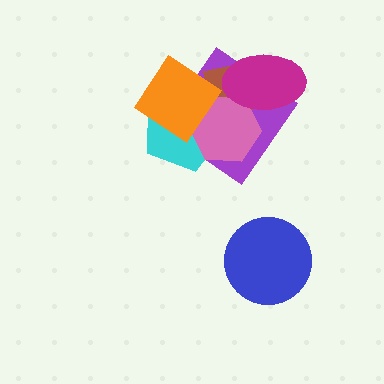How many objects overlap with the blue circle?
0 objects overlap with the blue circle.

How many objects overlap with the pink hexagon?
5 objects overlap with the pink hexagon.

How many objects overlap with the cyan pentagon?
4 objects overlap with the cyan pentagon.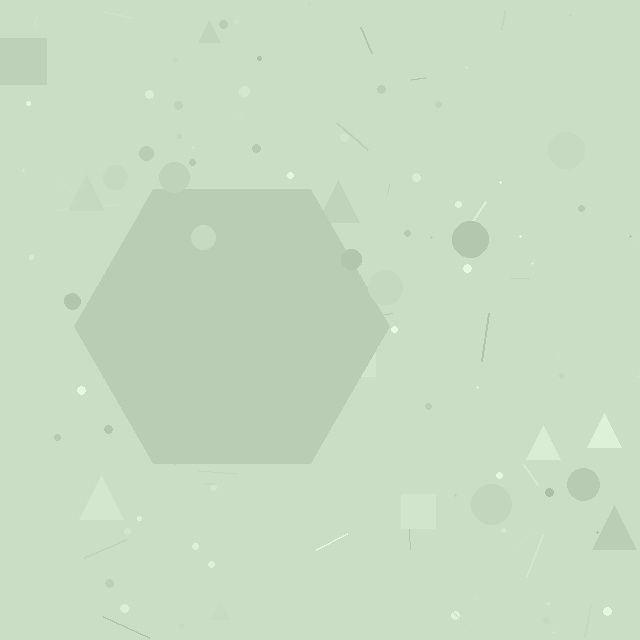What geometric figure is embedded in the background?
A hexagon is embedded in the background.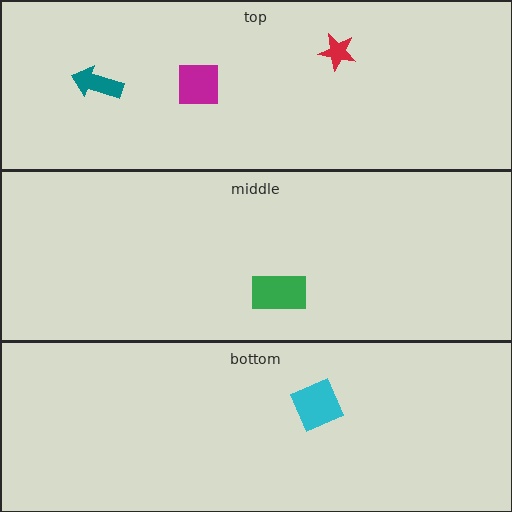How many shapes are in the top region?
3.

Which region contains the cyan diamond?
The bottom region.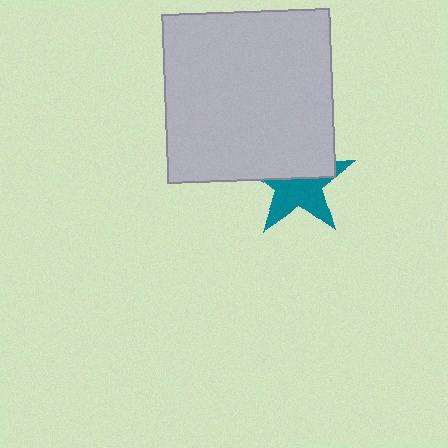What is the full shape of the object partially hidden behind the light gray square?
The partially hidden object is a teal star.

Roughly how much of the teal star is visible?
About half of it is visible (roughly 54%).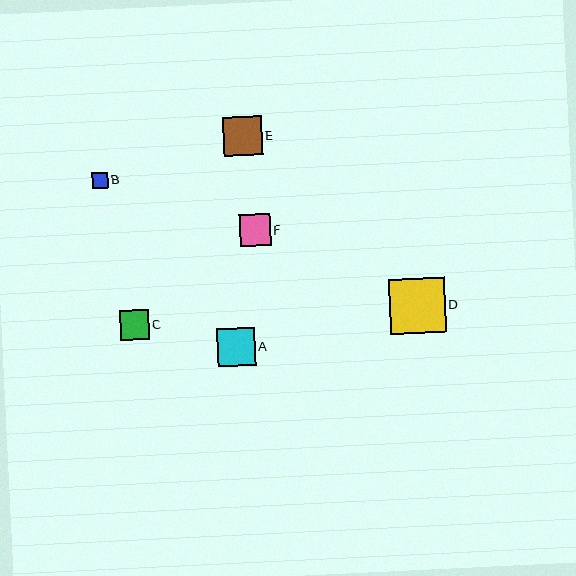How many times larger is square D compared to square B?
Square D is approximately 3.5 times the size of square B.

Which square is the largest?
Square D is the largest with a size of approximately 56 pixels.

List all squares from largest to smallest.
From largest to smallest: D, E, A, F, C, B.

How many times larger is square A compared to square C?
Square A is approximately 1.3 times the size of square C.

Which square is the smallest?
Square B is the smallest with a size of approximately 16 pixels.